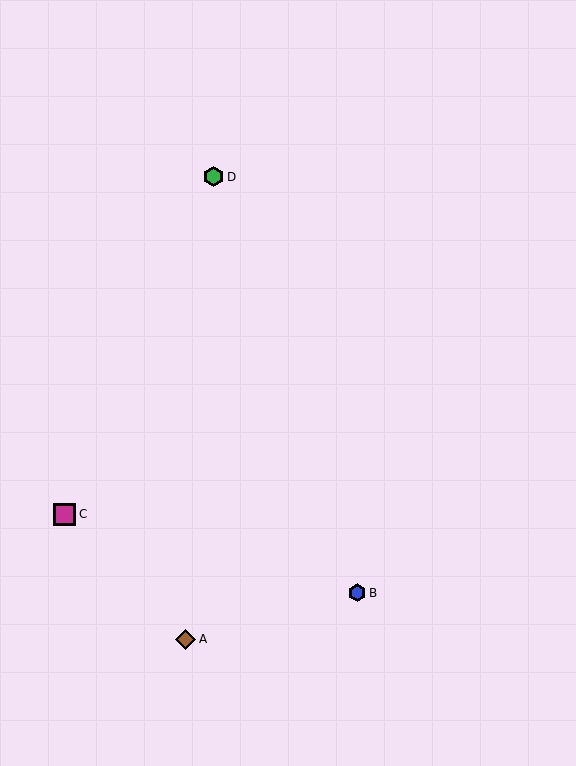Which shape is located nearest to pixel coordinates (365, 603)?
The blue hexagon (labeled B) at (357, 593) is nearest to that location.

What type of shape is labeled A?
Shape A is a brown diamond.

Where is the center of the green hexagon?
The center of the green hexagon is at (213, 177).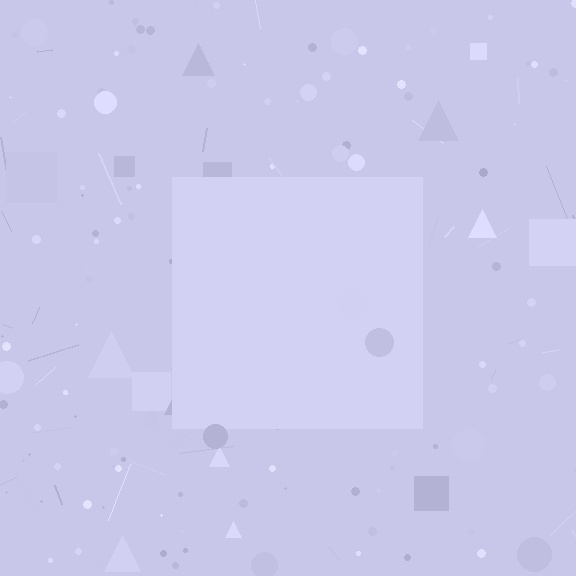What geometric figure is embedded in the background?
A square is embedded in the background.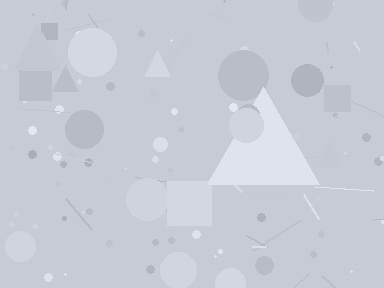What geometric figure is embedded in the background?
A triangle is embedded in the background.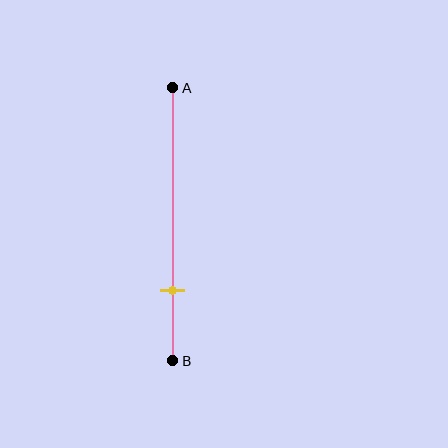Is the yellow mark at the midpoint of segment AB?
No, the mark is at about 75% from A, not at the 50% midpoint.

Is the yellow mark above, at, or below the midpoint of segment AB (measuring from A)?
The yellow mark is below the midpoint of segment AB.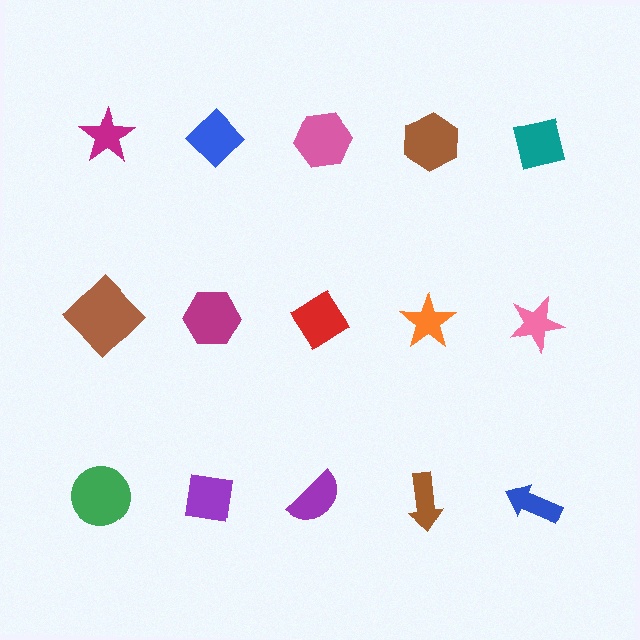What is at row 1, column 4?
A brown hexagon.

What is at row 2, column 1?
A brown diamond.